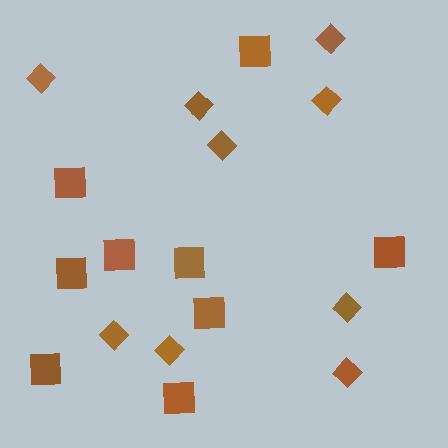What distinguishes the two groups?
There are 2 groups: one group of squares (9) and one group of diamonds (9).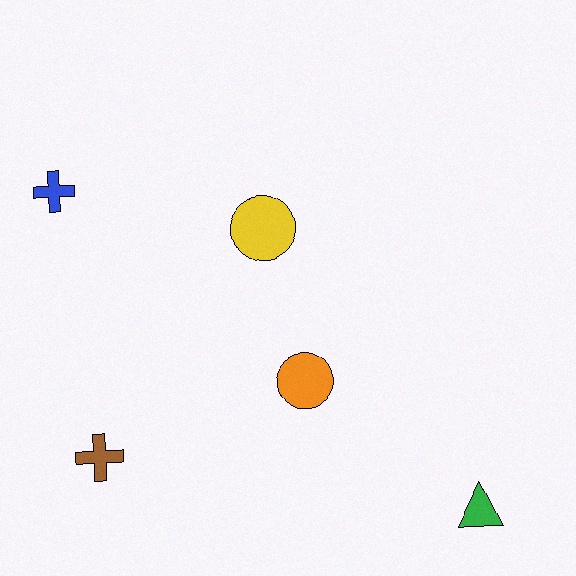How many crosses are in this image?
There are 2 crosses.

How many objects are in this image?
There are 5 objects.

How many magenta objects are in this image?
There are no magenta objects.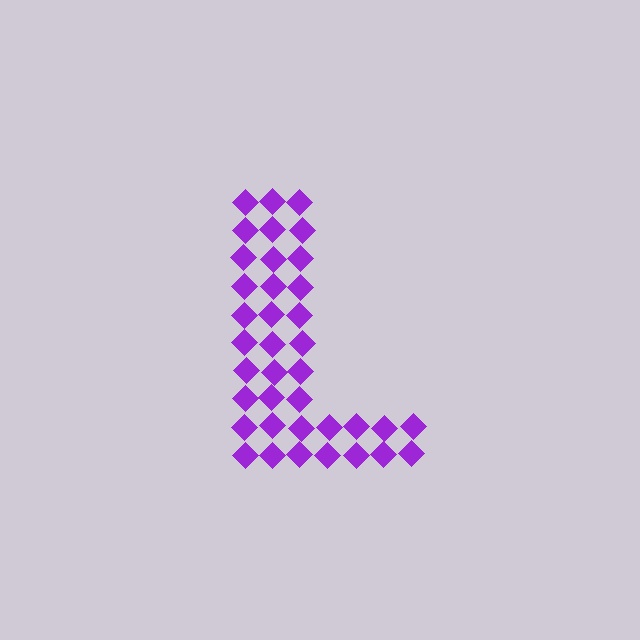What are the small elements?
The small elements are diamonds.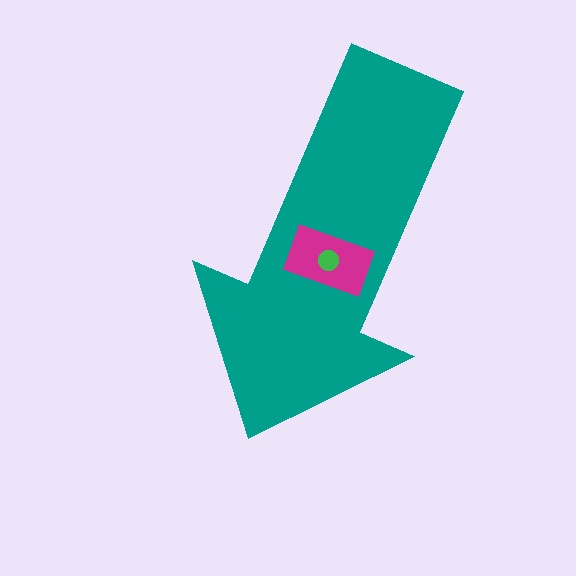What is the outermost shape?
The teal arrow.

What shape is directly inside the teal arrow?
The magenta rectangle.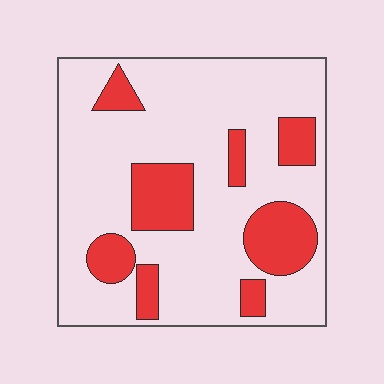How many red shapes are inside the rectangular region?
8.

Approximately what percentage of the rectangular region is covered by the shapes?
Approximately 25%.